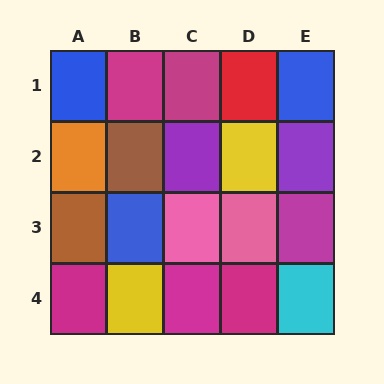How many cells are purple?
2 cells are purple.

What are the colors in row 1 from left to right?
Blue, magenta, magenta, red, blue.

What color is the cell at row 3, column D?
Pink.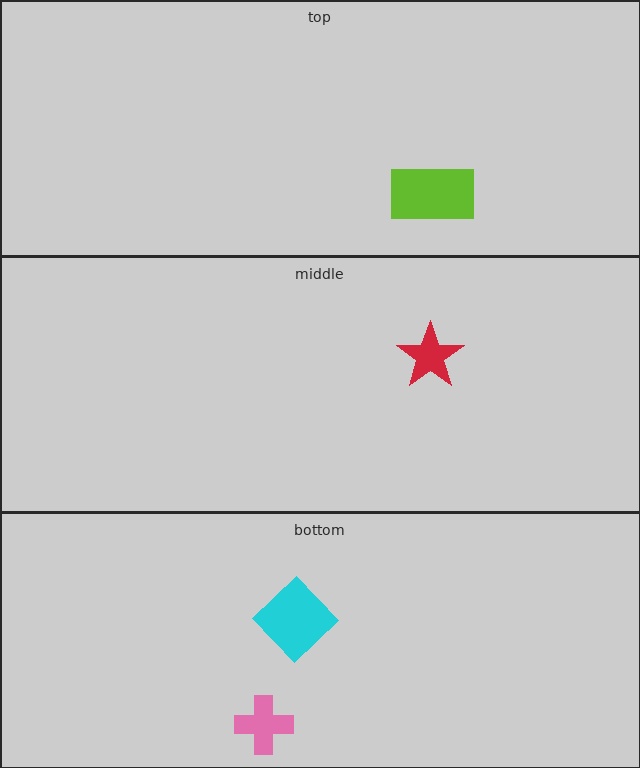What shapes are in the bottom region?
The cyan diamond, the pink cross.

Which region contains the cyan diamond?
The bottom region.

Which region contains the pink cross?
The bottom region.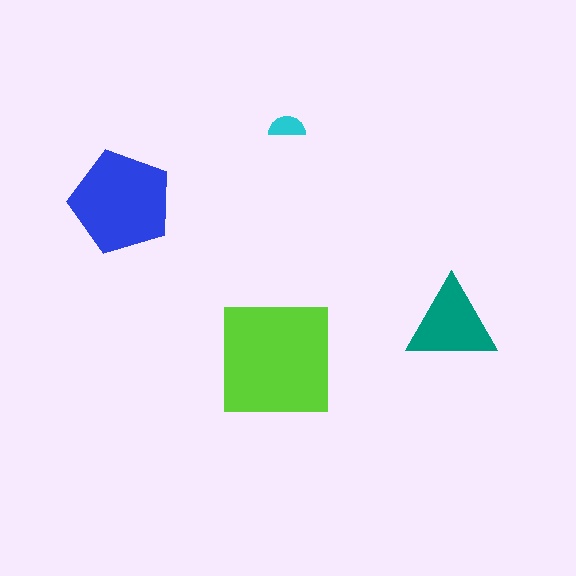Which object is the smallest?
The cyan semicircle.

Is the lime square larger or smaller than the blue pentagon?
Larger.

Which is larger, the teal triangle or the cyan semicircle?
The teal triangle.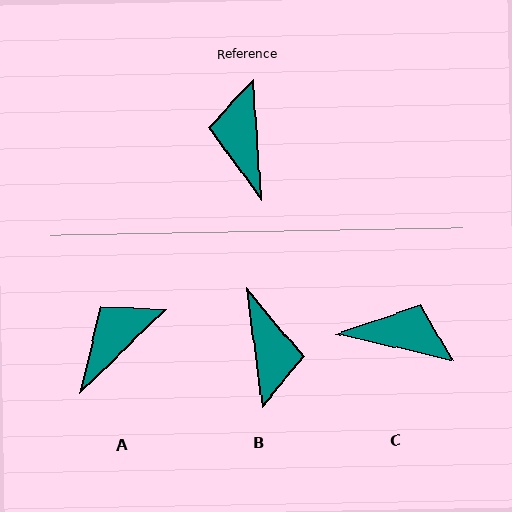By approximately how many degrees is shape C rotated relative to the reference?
Approximately 107 degrees clockwise.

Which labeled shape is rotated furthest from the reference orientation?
B, about 176 degrees away.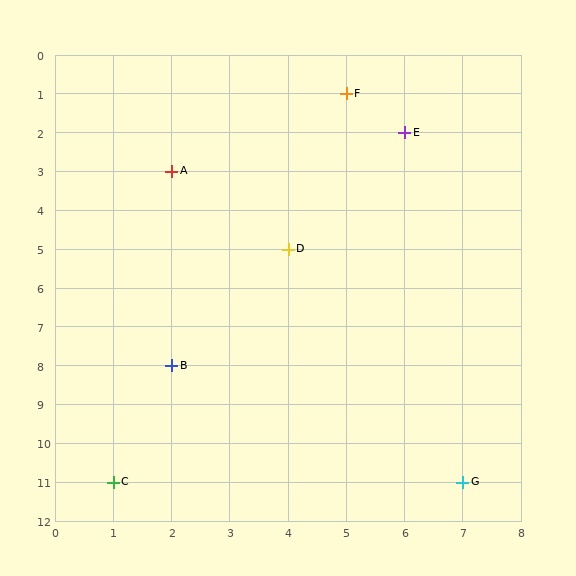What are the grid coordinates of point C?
Point C is at grid coordinates (1, 11).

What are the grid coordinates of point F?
Point F is at grid coordinates (5, 1).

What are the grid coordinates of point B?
Point B is at grid coordinates (2, 8).